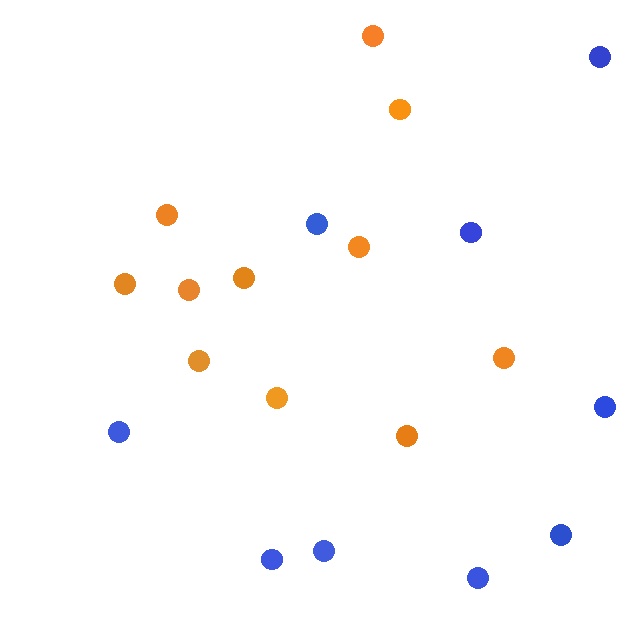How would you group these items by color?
There are 2 groups: one group of blue circles (9) and one group of orange circles (11).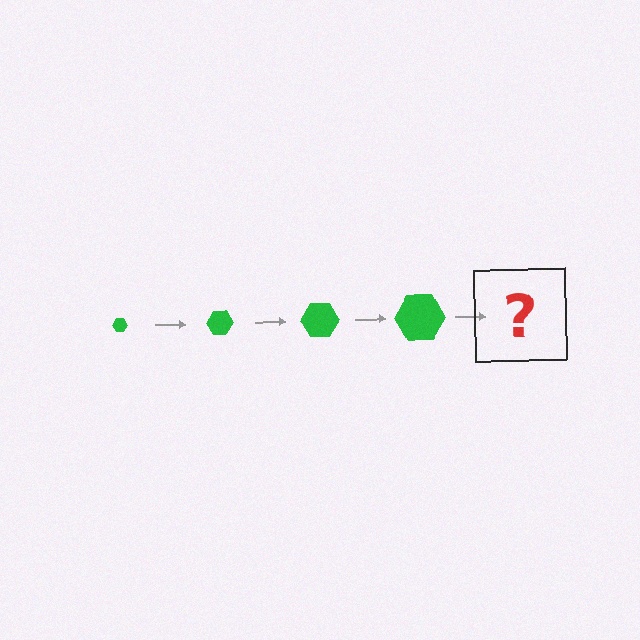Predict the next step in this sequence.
The next step is a green hexagon, larger than the previous one.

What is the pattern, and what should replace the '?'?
The pattern is that the hexagon gets progressively larger each step. The '?' should be a green hexagon, larger than the previous one.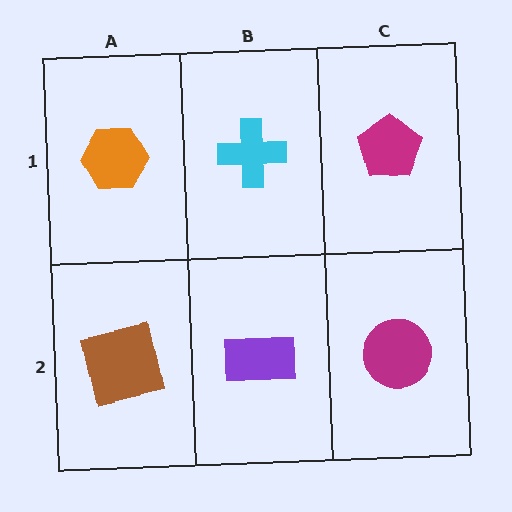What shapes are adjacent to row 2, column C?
A magenta pentagon (row 1, column C), a purple rectangle (row 2, column B).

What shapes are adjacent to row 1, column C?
A magenta circle (row 2, column C), a cyan cross (row 1, column B).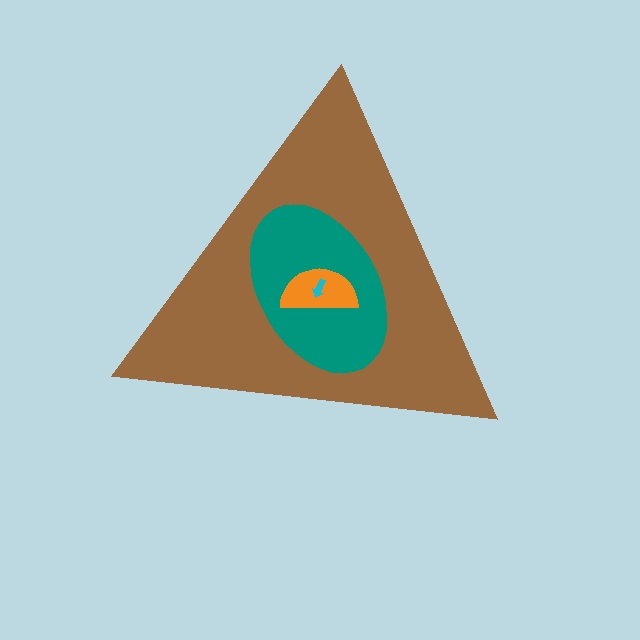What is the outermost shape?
The brown triangle.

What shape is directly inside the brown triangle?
The teal ellipse.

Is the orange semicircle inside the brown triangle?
Yes.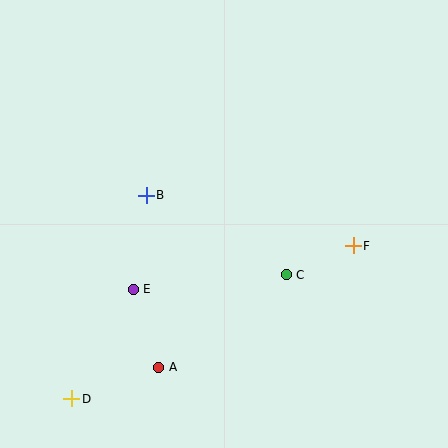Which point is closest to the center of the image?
Point C at (286, 275) is closest to the center.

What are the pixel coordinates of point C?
Point C is at (286, 275).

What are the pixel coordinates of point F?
Point F is at (353, 246).